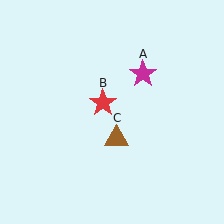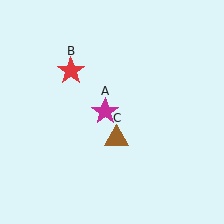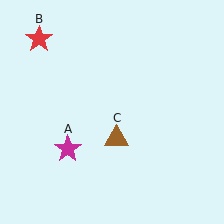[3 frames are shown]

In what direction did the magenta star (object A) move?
The magenta star (object A) moved down and to the left.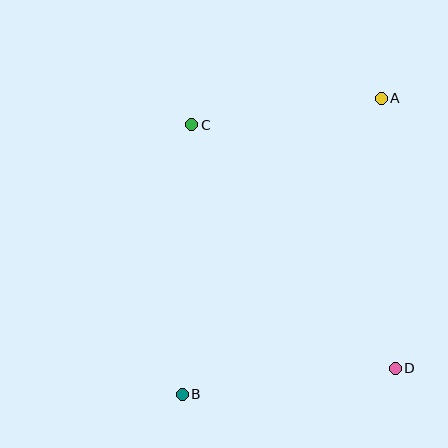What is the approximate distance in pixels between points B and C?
The distance between B and C is approximately 270 pixels.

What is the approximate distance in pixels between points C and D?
The distance between C and D is approximately 317 pixels.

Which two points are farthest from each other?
Points A and B are farthest from each other.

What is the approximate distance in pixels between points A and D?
The distance between A and D is approximately 270 pixels.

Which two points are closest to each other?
Points A and C are closest to each other.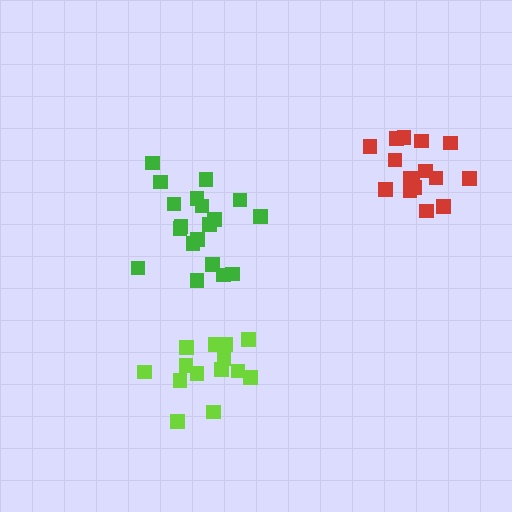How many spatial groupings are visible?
There are 3 spatial groupings.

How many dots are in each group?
Group 1: 14 dots, Group 2: 19 dots, Group 3: 16 dots (49 total).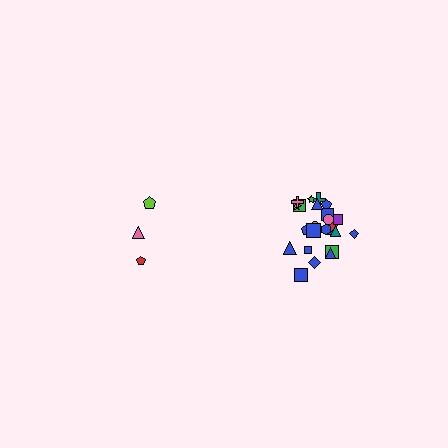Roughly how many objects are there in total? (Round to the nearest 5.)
Roughly 30 objects in total.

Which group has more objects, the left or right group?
The right group.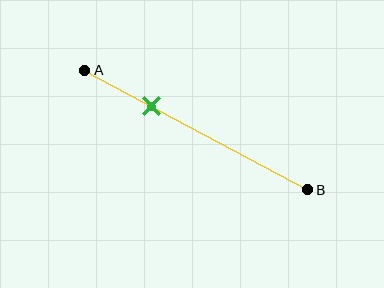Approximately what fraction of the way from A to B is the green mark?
The green mark is approximately 30% of the way from A to B.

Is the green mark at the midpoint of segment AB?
No, the mark is at about 30% from A, not at the 50% midpoint.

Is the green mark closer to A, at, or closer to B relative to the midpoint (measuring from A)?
The green mark is closer to point A than the midpoint of segment AB.